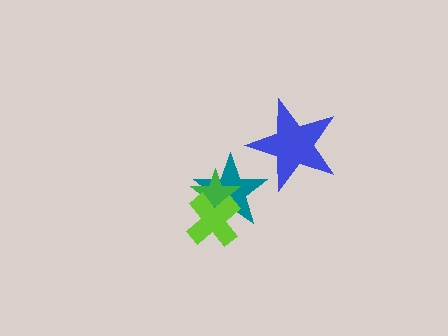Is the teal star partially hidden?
Yes, it is partially covered by another shape.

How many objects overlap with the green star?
2 objects overlap with the green star.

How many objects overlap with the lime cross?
2 objects overlap with the lime cross.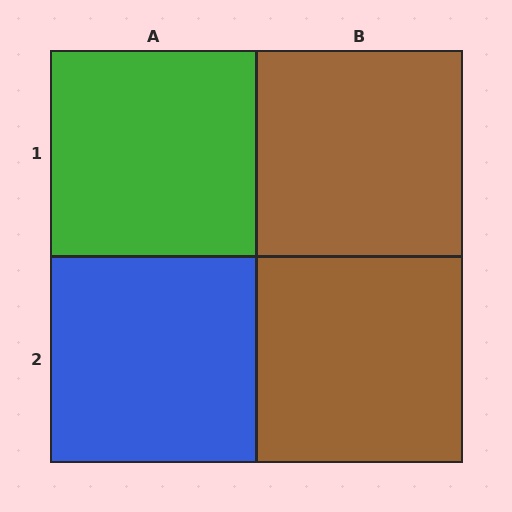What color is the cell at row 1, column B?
Brown.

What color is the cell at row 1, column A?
Green.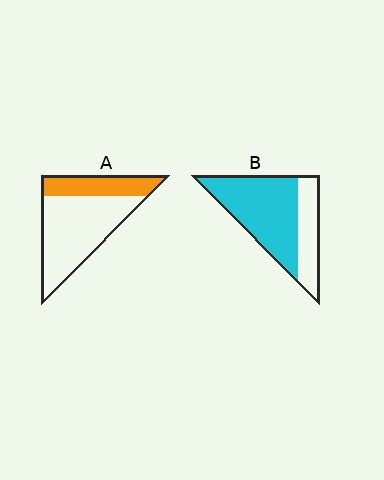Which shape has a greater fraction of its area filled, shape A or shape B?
Shape B.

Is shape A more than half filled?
No.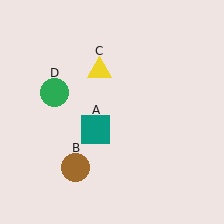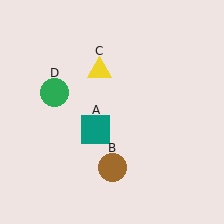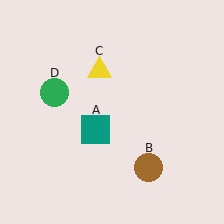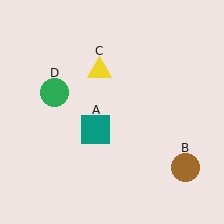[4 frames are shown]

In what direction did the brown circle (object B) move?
The brown circle (object B) moved right.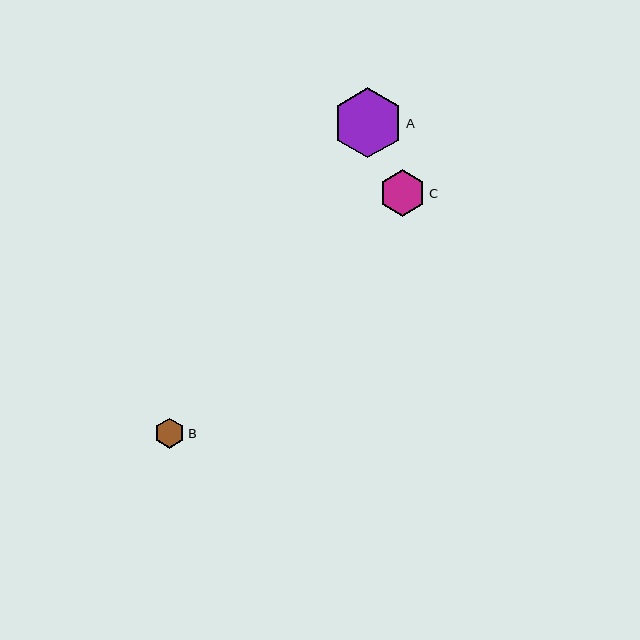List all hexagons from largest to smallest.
From largest to smallest: A, C, B.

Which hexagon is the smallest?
Hexagon B is the smallest with a size of approximately 30 pixels.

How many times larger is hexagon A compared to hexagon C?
Hexagon A is approximately 1.5 times the size of hexagon C.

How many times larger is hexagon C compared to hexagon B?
Hexagon C is approximately 1.5 times the size of hexagon B.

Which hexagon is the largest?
Hexagon A is the largest with a size of approximately 70 pixels.